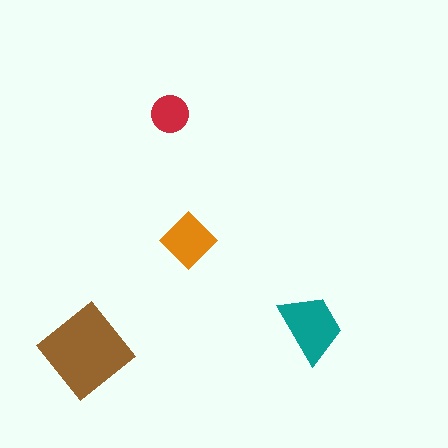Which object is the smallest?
The red circle.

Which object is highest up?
The red circle is topmost.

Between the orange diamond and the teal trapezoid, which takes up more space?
The teal trapezoid.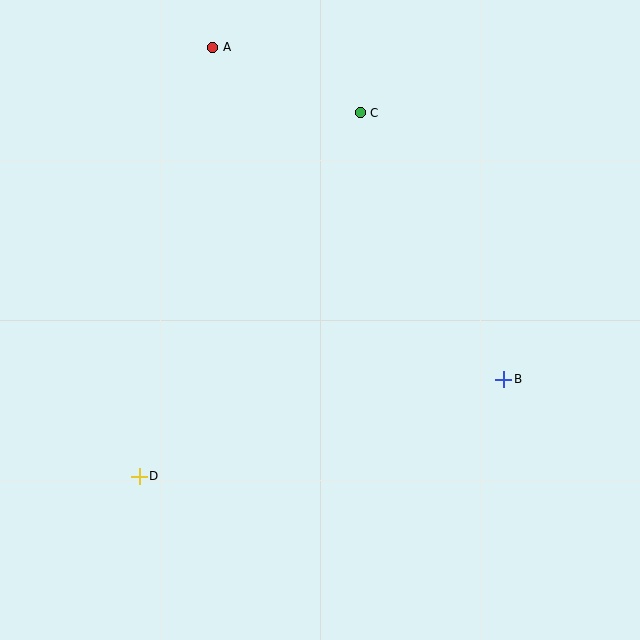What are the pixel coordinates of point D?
Point D is at (139, 476).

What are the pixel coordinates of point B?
Point B is at (504, 379).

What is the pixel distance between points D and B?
The distance between D and B is 377 pixels.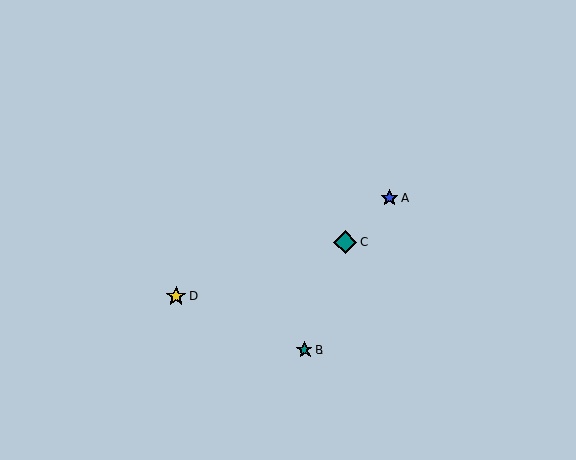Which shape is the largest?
The teal diamond (labeled C) is the largest.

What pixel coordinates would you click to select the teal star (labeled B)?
Click at (305, 350) to select the teal star B.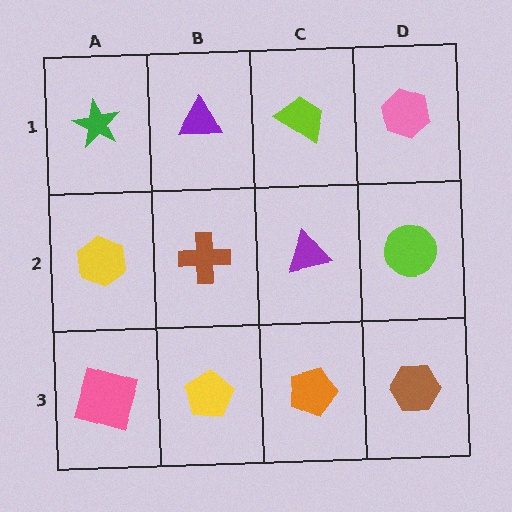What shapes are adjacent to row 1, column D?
A lime circle (row 2, column D), a lime trapezoid (row 1, column C).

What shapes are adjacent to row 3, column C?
A purple triangle (row 2, column C), a yellow pentagon (row 3, column B), a brown hexagon (row 3, column D).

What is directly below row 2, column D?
A brown hexagon.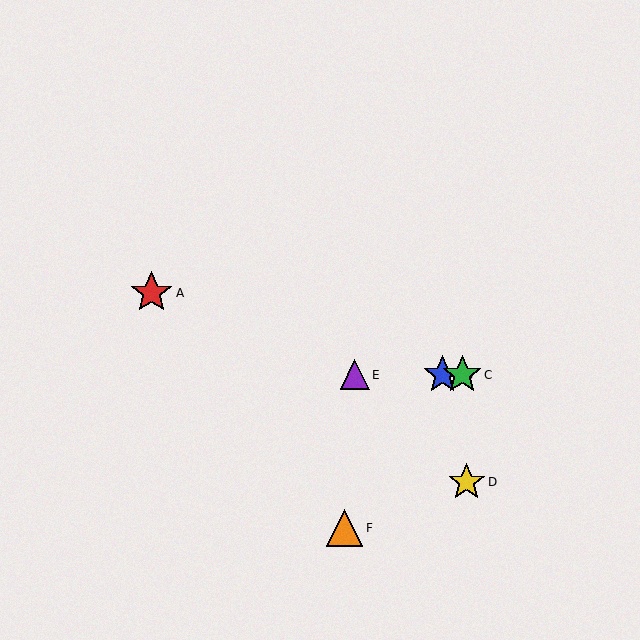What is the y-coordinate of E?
Object E is at y≈375.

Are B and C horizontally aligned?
Yes, both are at y≈375.